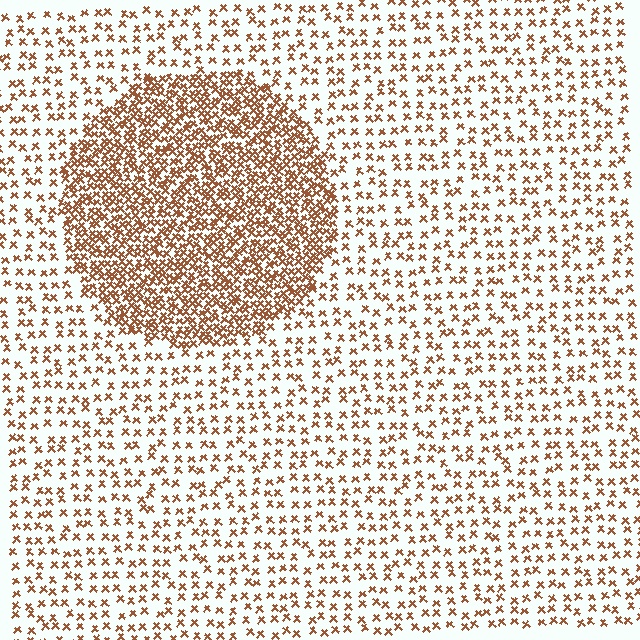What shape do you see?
I see a circle.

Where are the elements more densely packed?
The elements are more densely packed inside the circle boundary.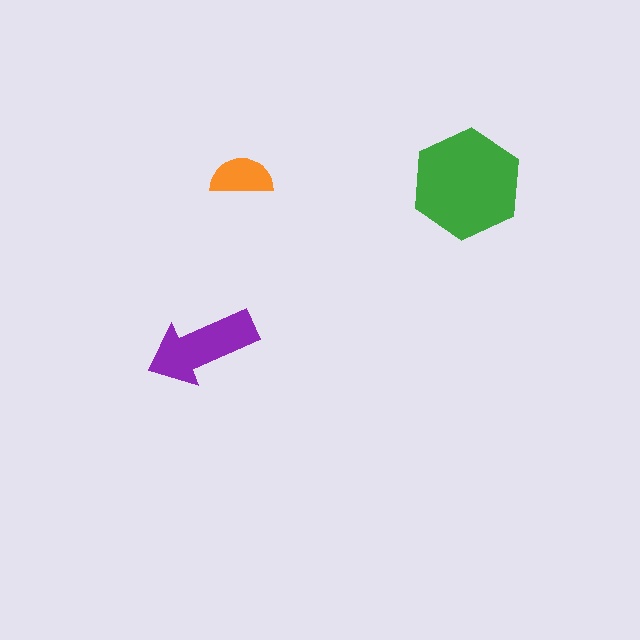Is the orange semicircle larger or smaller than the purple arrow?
Smaller.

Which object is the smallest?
The orange semicircle.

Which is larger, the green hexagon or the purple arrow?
The green hexagon.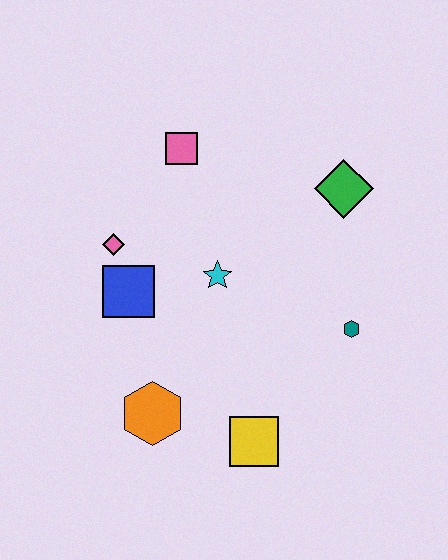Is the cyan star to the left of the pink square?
No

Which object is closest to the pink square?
The pink diamond is closest to the pink square.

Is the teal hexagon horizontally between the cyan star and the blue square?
No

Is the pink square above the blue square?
Yes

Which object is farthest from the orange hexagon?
The green diamond is farthest from the orange hexagon.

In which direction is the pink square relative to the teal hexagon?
The pink square is above the teal hexagon.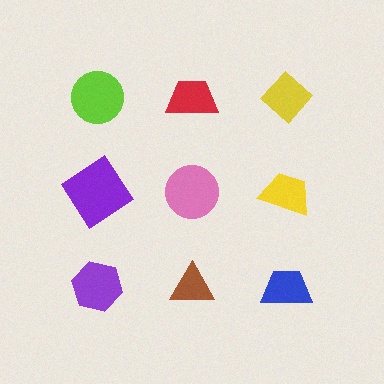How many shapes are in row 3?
3 shapes.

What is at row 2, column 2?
A pink circle.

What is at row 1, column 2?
A red trapezoid.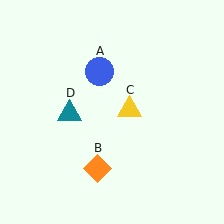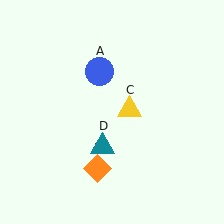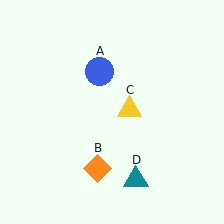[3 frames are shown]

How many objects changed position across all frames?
1 object changed position: teal triangle (object D).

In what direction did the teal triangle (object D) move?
The teal triangle (object D) moved down and to the right.